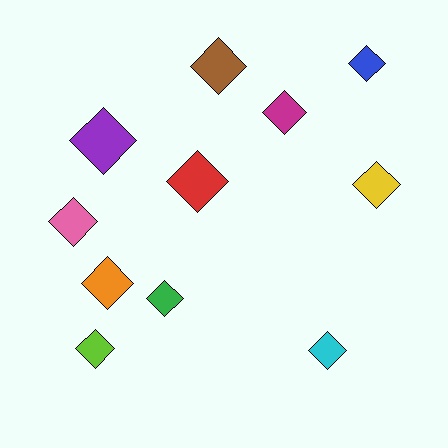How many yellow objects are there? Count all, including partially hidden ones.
There is 1 yellow object.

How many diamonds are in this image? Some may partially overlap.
There are 11 diamonds.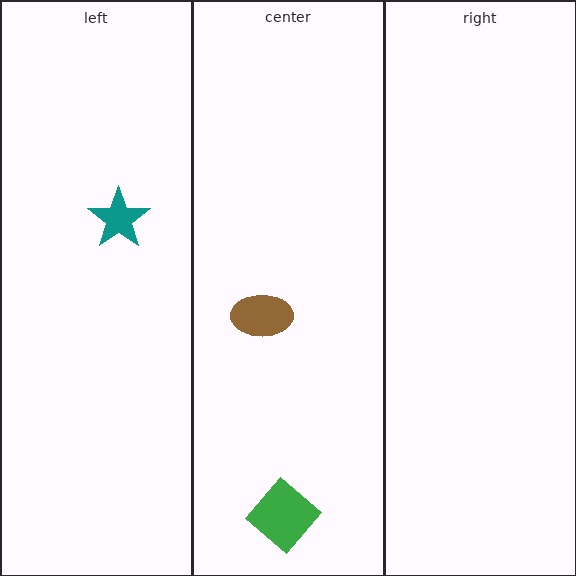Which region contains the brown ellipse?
The center region.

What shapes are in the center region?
The green diamond, the brown ellipse.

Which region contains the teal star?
The left region.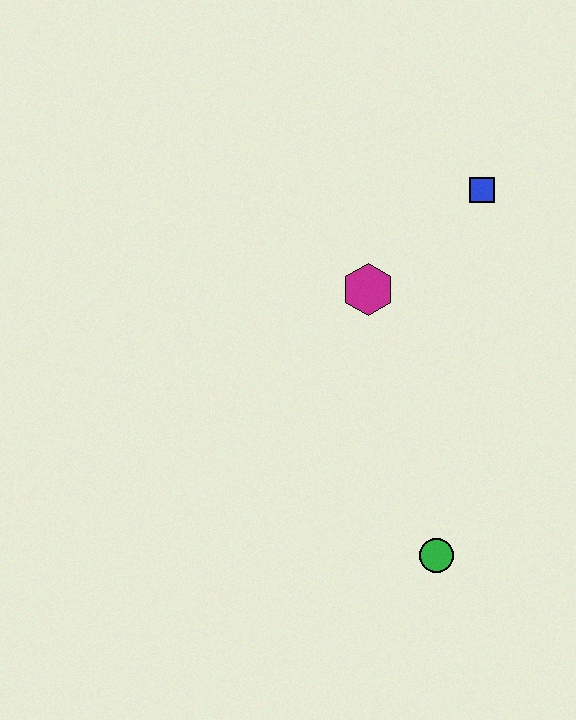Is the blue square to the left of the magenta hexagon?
No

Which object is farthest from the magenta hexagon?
The green circle is farthest from the magenta hexagon.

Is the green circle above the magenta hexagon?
No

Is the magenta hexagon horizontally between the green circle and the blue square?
No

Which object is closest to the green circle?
The magenta hexagon is closest to the green circle.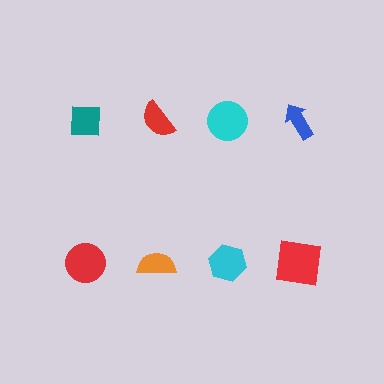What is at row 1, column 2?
A red semicircle.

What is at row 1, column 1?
A teal square.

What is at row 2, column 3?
A cyan hexagon.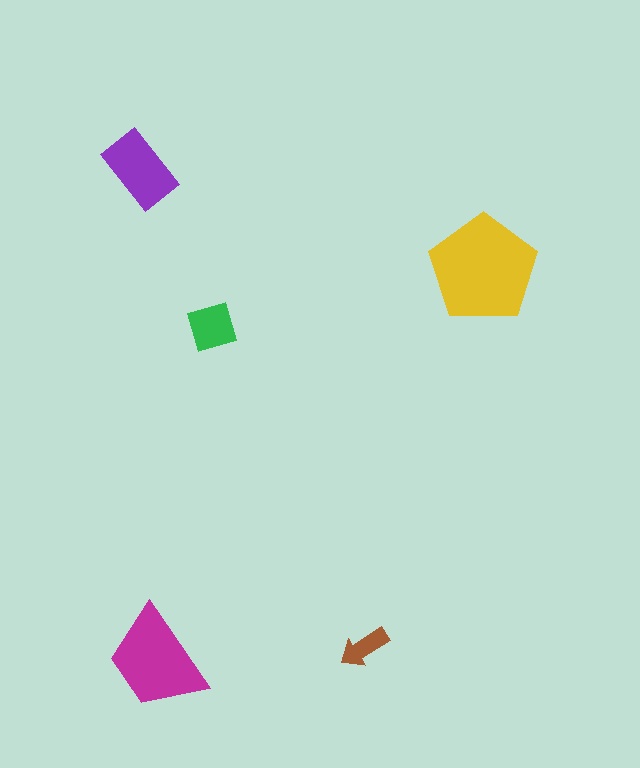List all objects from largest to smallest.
The yellow pentagon, the magenta trapezoid, the purple rectangle, the green square, the brown arrow.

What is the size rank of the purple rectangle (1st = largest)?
3rd.